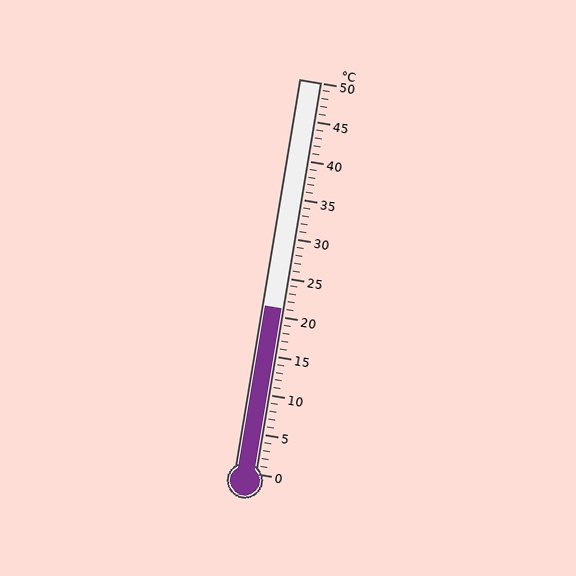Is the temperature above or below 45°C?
The temperature is below 45°C.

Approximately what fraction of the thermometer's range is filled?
The thermometer is filled to approximately 40% of its range.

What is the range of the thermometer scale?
The thermometer scale ranges from 0°C to 50°C.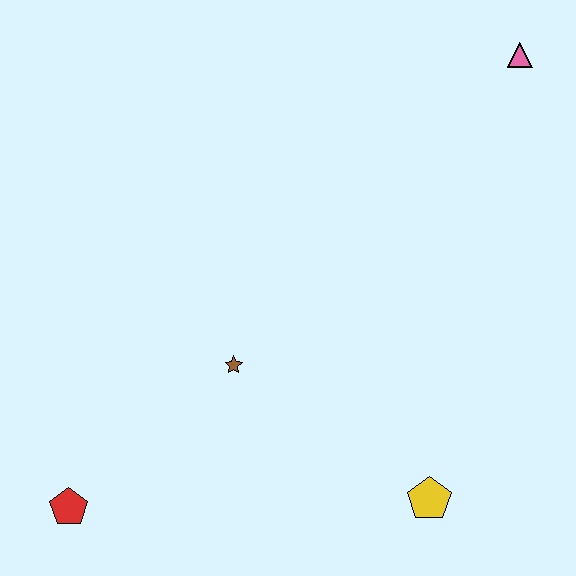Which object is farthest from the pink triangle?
The red pentagon is farthest from the pink triangle.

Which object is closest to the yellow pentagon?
The brown star is closest to the yellow pentagon.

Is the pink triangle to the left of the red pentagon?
No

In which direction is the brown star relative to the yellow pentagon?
The brown star is to the left of the yellow pentagon.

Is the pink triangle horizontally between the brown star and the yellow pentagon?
No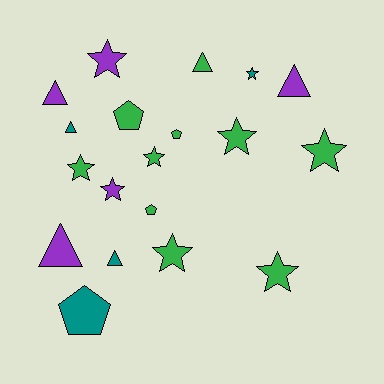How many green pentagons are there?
There are 3 green pentagons.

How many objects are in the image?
There are 19 objects.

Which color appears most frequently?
Green, with 10 objects.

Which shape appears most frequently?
Star, with 9 objects.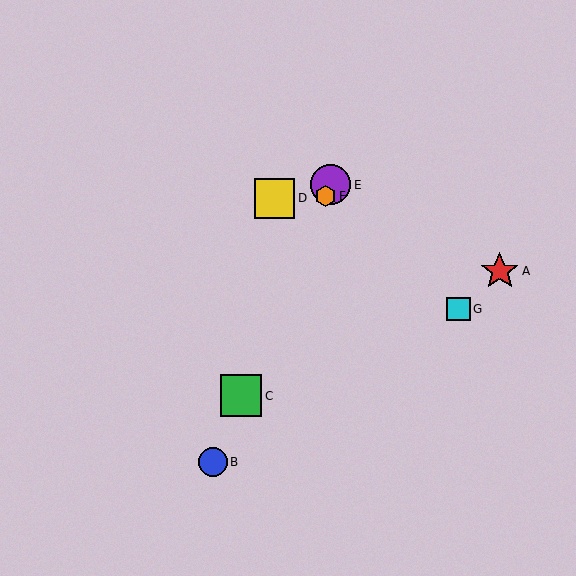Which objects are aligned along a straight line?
Objects B, C, E, F are aligned along a straight line.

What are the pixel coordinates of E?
Object E is at (330, 185).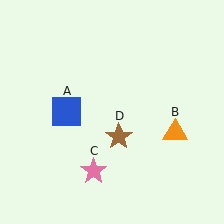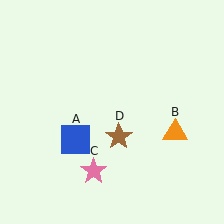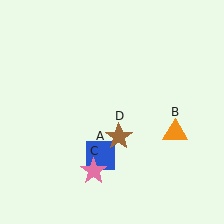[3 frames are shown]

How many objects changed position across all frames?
1 object changed position: blue square (object A).